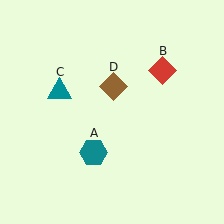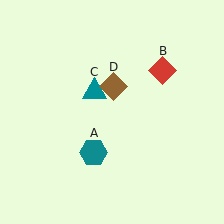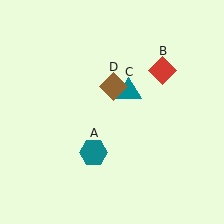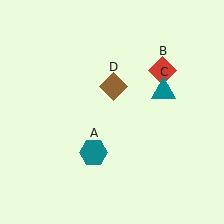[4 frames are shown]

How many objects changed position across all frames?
1 object changed position: teal triangle (object C).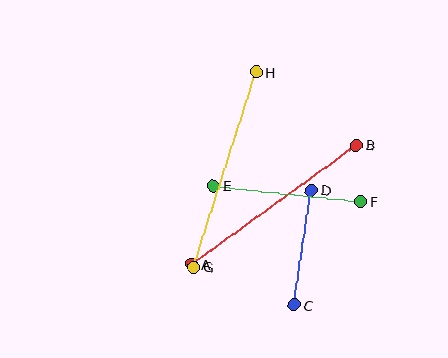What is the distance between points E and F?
The distance is approximately 148 pixels.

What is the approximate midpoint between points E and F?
The midpoint is at approximately (287, 193) pixels.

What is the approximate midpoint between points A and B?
The midpoint is at approximately (274, 205) pixels.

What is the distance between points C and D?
The distance is approximately 116 pixels.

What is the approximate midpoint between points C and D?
The midpoint is at approximately (303, 247) pixels.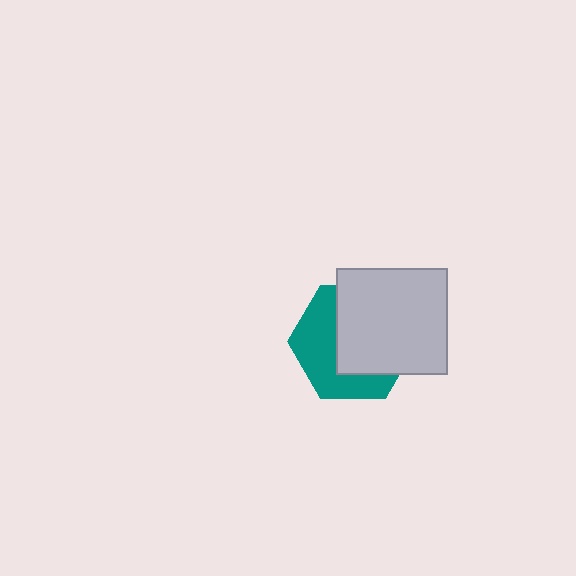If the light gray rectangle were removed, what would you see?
You would see the complete teal hexagon.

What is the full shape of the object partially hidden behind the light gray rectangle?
The partially hidden object is a teal hexagon.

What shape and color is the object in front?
The object in front is a light gray rectangle.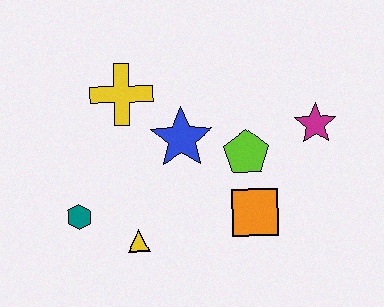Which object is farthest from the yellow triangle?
The magenta star is farthest from the yellow triangle.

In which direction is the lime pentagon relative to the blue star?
The lime pentagon is to the right of the blue star.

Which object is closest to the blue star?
The lime pentagon is closest to the blue star.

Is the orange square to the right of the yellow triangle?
Yes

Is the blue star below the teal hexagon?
No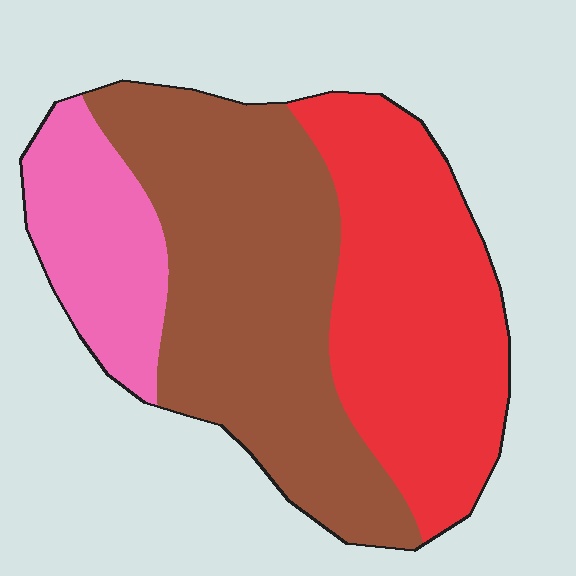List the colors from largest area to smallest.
From largest to smallest: brown, red, pink.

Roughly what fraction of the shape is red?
Red takes up between a quarter and a half of the shape.